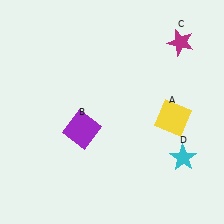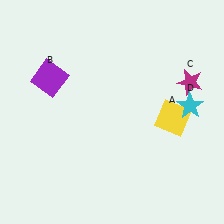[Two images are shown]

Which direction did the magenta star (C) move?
The magenta star (C) moved down.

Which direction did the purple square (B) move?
The purple square (B) moved up.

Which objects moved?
The objects that moved are: the purple square (B), the magenta star (C), the cyan star (D).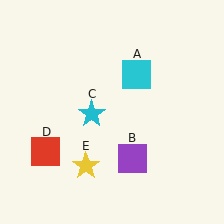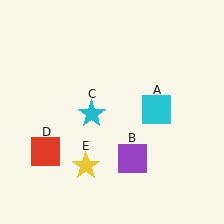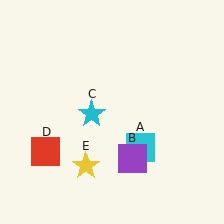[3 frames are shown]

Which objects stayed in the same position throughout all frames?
Purple square (object B) and cyan star (object C) and red square (object D) and yellow star (object E) remained stationary.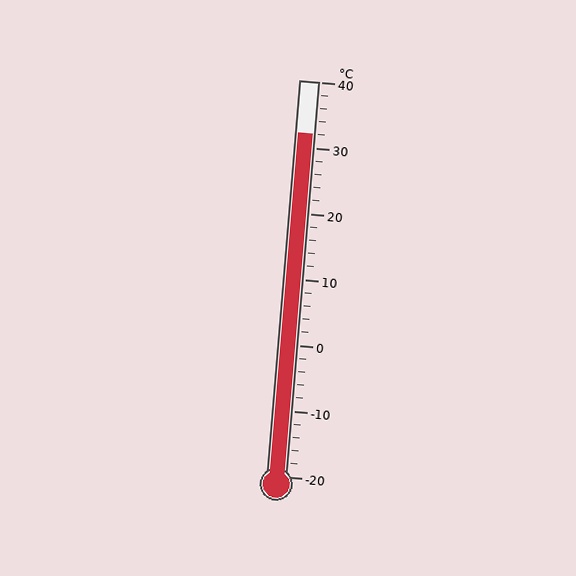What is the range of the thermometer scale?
The thermometer scale ranges from -20°C to 40°C.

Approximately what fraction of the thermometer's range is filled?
The thermometer is filled to approximately 85% of its range.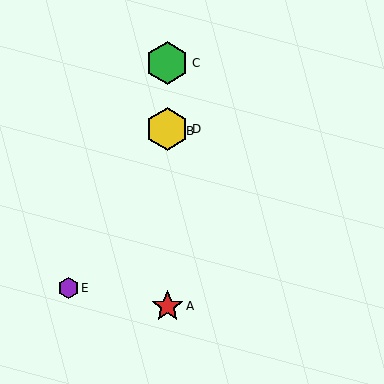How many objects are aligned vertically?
4 objects (A, B, C, D) are aligned vertically.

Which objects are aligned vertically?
Objects A, B, C, D are aligned vertically.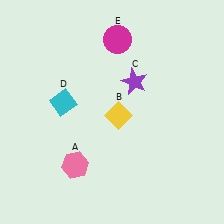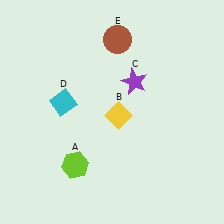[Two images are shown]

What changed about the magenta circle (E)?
In Image 1, E is magenta. In Image 2, it changed to brown.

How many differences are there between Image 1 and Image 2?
There are 2 differences between the two images.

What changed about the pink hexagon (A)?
In Image 1, A is pink. In Image 2, it changed to lime.